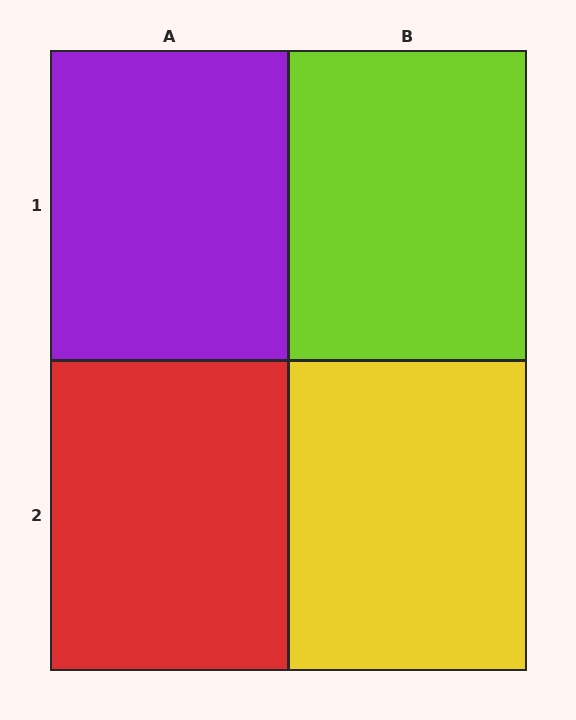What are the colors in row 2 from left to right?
Red, yellow.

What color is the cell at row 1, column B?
Lime.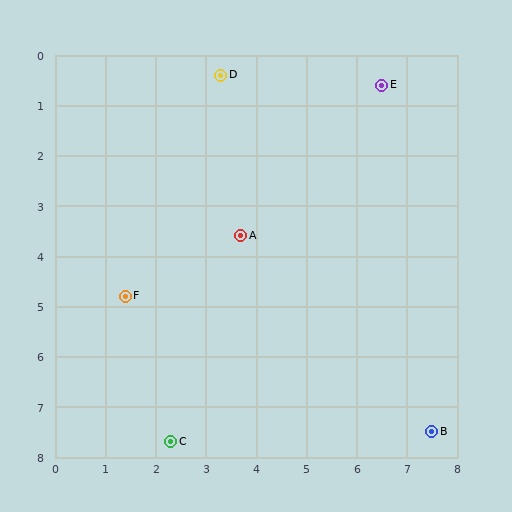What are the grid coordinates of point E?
Point E is at approximately (6.5, 0.6).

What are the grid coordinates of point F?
Point F is at approximately (1.4, 4.8).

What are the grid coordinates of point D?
Point D is at approximately (3.3, 0.4).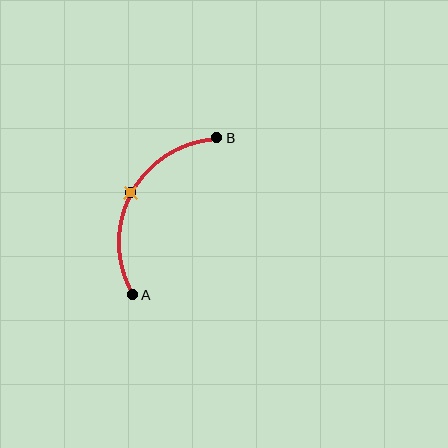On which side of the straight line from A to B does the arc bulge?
The arc bulges to the left of the straight line connecting A and B.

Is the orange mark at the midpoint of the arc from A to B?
Yes. The orange mark lies on the arc at equal arc-length from both A and B — it is the arc midpoint.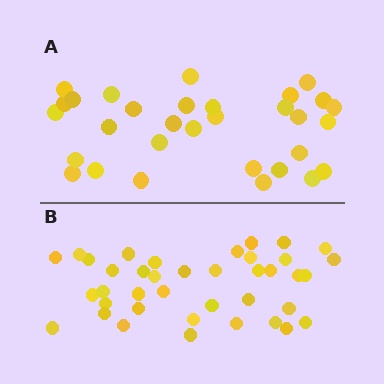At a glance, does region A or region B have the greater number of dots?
Region B (the bottom region) has more dots.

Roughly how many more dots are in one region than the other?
Region B has roughly 8 or so more dots than region A.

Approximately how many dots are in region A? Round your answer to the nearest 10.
About 30 dots. (The exact count is 31, which rounds to 30.)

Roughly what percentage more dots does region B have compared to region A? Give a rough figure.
About 25% more.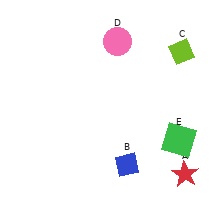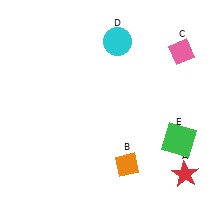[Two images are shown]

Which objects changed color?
B changed from blue to orange. C changed from lime to pink. D changed from pink to cyan.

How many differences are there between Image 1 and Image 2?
There are 3 differences between the two images.